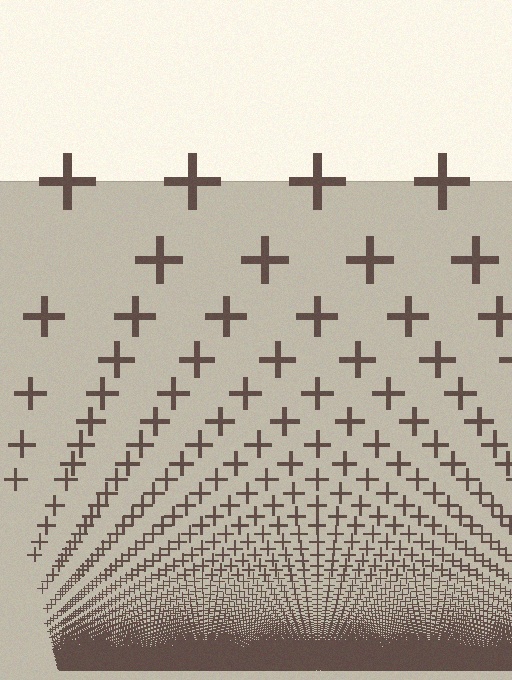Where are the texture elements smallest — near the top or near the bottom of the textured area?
Near the bottom.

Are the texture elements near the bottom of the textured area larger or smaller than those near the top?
Smaller. The gradient is inverted — elements near the bottom are smaller and denser.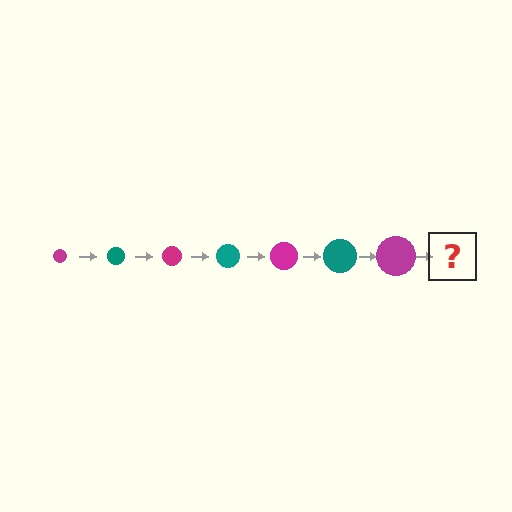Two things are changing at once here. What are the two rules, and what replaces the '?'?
The two rules are that the circle grows larger each step and the color cycles through magenta and teal. The '?' should be a teal circle, larger than the previous one.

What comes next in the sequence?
The next element should be a teal circle, larger than the previous one.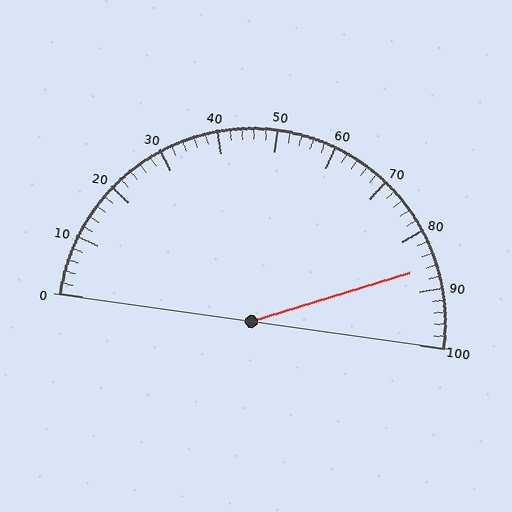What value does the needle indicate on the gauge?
The needle indicates approximately 86.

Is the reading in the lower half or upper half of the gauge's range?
The reading is in the upper half of the range (0 to 100).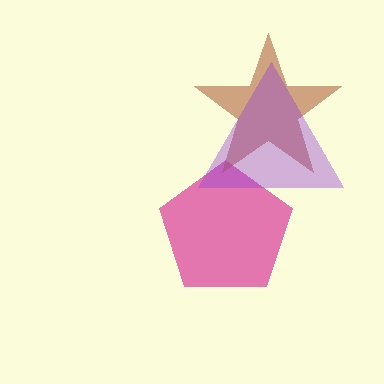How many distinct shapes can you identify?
There are 3 distinct shapes: a magenta pentagon, a brown star, a purple triangle.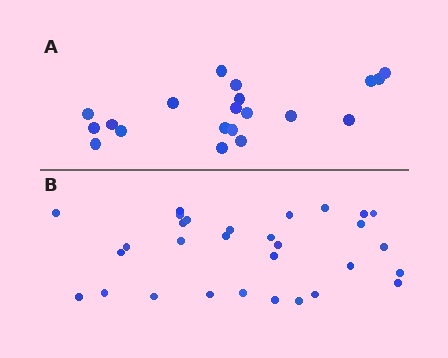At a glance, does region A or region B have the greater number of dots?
Region B (the bottom region) has more dots.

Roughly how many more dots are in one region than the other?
Region B has roughly 10 or so more dots than region A.